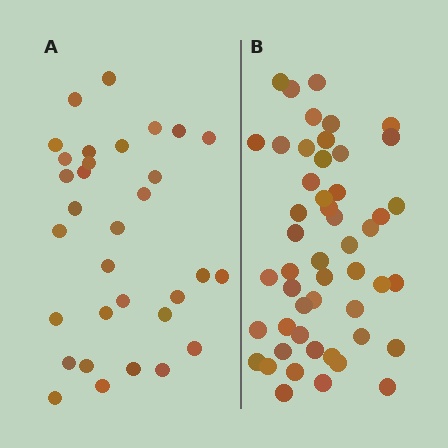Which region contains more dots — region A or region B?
Region B (the right region) has more dots.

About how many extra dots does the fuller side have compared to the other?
Region B has approximately 20 more dots than region A.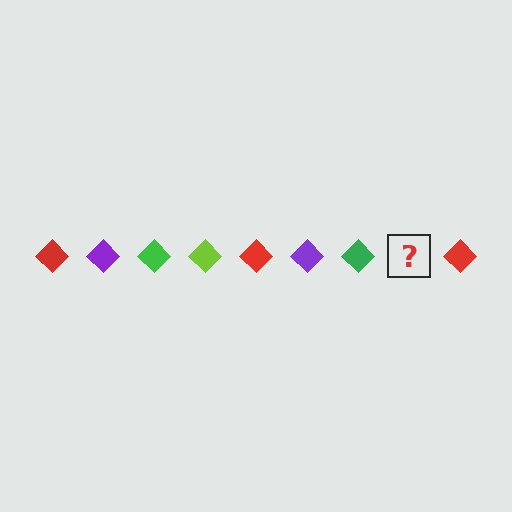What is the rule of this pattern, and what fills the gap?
The rule is that the pattern cycles through red, purple, green, lime diamonds. The gap should be filled with a lime diamond.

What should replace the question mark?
The question mark should be replaced with a lime diamond.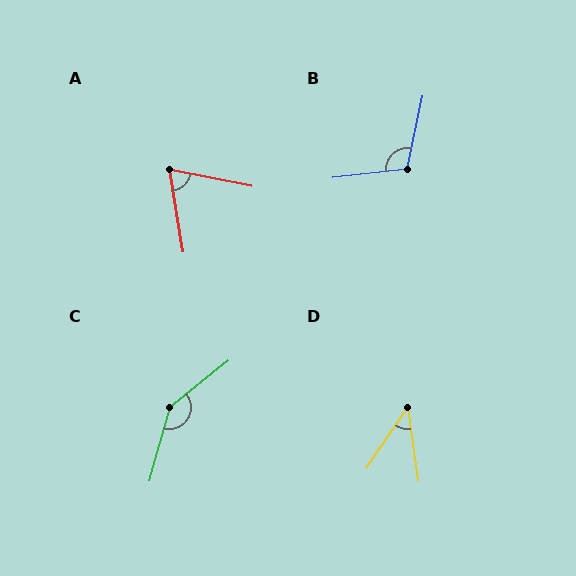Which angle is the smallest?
D, at approximately 42 degrees.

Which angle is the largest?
C, at approximately 144 degrees.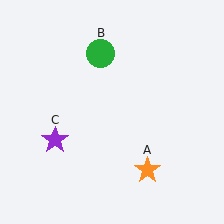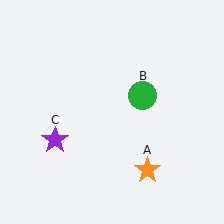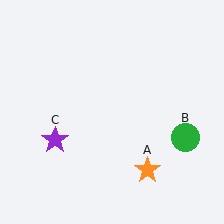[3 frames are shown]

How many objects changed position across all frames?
1 object changed position: green circle (object B).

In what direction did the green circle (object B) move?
The green circle (object B) moved down and to the right.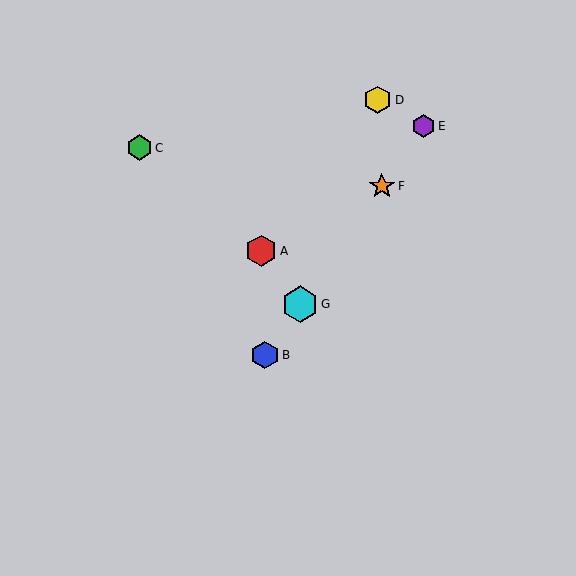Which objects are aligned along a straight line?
Objects B, E, F, G are aligned along a straight line.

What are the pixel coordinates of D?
Object D is at (378, 100).